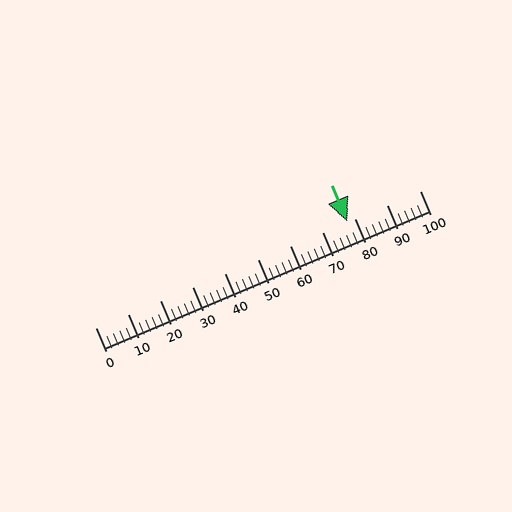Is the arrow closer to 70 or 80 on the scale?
The arrow is closer to 80.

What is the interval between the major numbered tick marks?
The major tick marks are spaced 10 units apart.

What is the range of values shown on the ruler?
The ruler shows values from 0 to 100.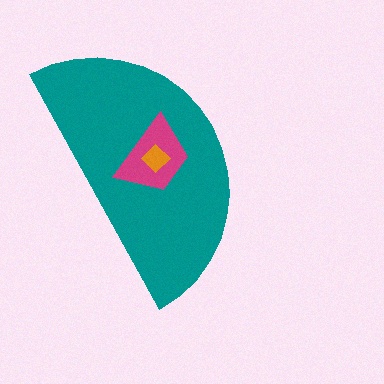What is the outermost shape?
The teal semicircle.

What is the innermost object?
The orange diamond.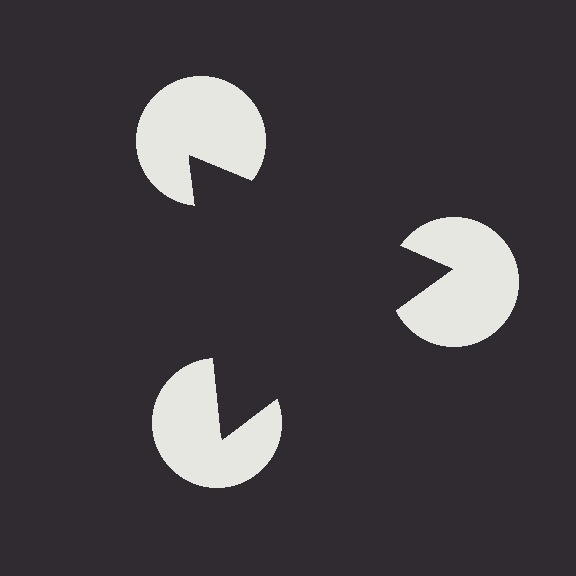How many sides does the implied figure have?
3 sides.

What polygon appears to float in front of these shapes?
An illusory triangle — its edges are inferred from the aligned wedge cuts in the pac-man discs, not physically drawn.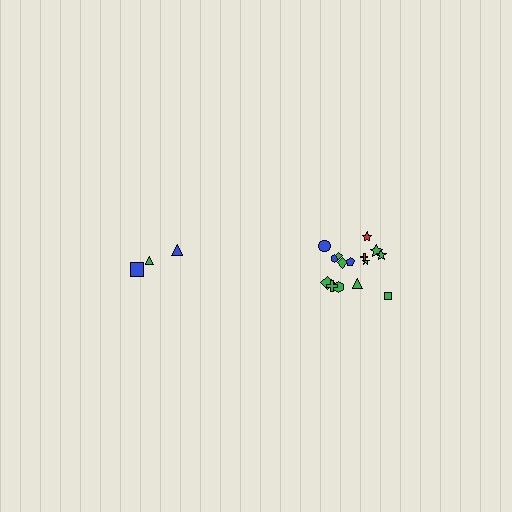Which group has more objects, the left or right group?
The right group.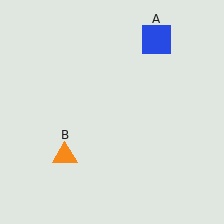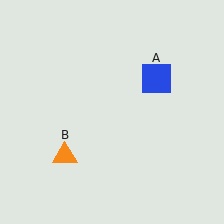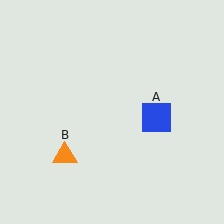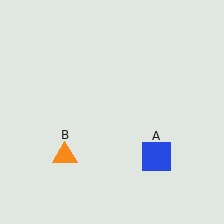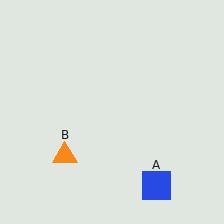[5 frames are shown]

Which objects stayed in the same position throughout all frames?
Orange triangle (object B) remained stationary.